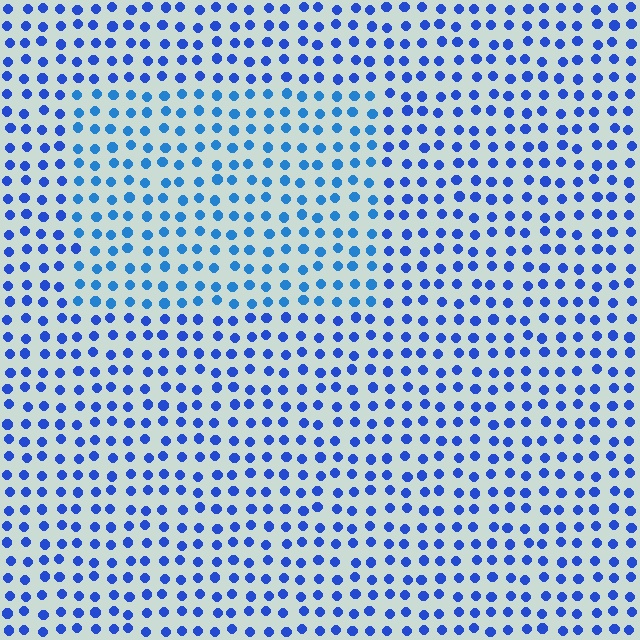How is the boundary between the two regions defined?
The boundary is defined purely by a slight shift in hue (about 20 degrees). Spacing, size, and orientation are identical on both sides.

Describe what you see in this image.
The image is filled with small blue elements in a uniform arrangement. A rectangle-shaped region is visible where the elements are tinted to a slightly different hue, forming a subtle color boundary.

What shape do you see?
I see a rectangle.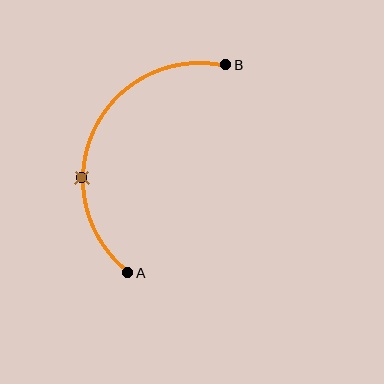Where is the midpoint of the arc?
The arc midpoint is the point on the curve farthest from the straight line joining A and B. It sits to the left of that line.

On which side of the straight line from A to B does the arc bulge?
The arc bulges to the left of the straight line connecting A and B.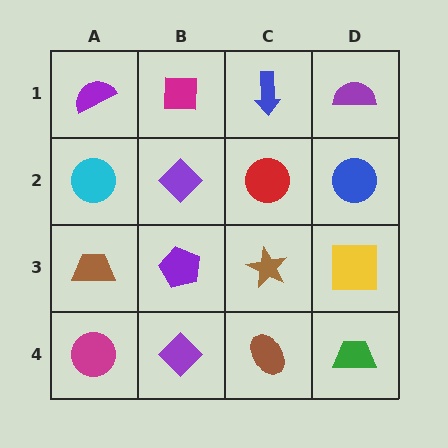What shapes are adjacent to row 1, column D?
A blue circle (row 2, column D), a blue arrow (row 1, column C).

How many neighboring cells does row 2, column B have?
4.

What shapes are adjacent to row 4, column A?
A brown trapezoid (row 3, column A), a purple diamond (row 4, column B).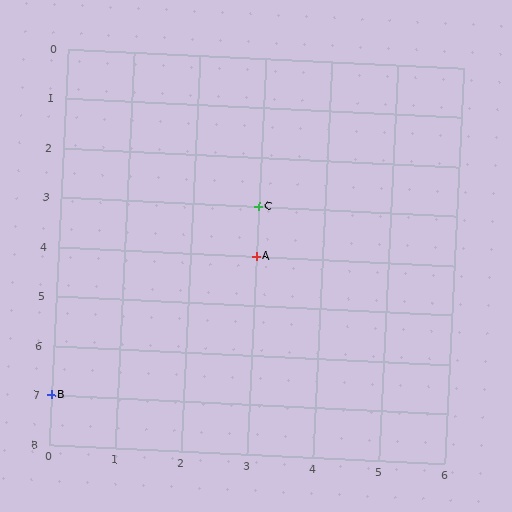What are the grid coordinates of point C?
Point C is at grid coordinates (3, 3).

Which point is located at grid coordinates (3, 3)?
Point C is at (3, 3).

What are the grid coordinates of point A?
Point A is at grid coordinates (3, 4).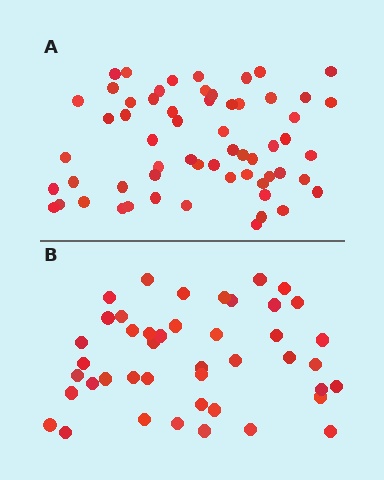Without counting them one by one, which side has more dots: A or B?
Region A (the top region) has more dots.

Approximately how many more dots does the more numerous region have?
Region A has approximately 15 more dots than region B.